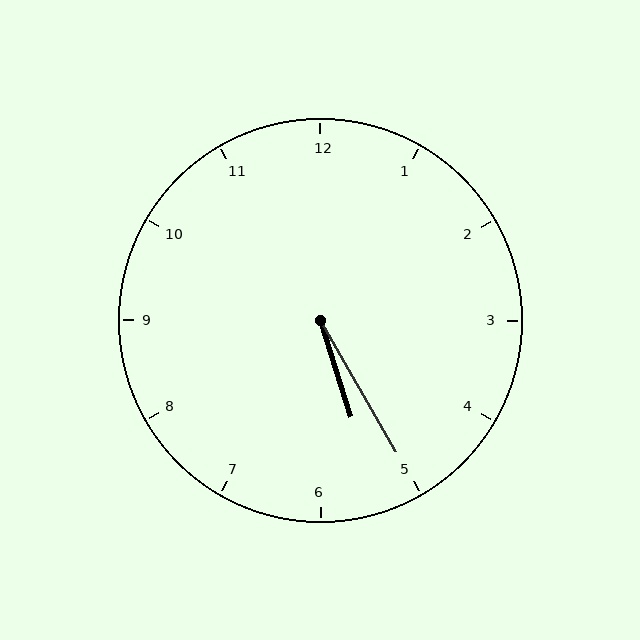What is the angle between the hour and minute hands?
Approximately 12 degrees.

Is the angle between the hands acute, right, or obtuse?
It is acute.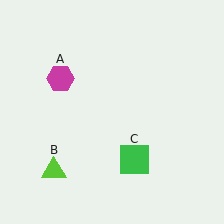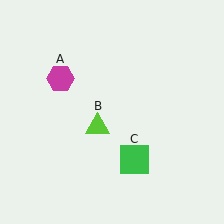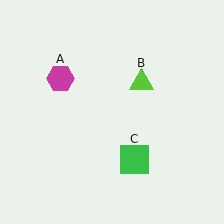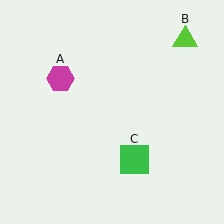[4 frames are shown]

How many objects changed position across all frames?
1 object changed position: lime triangle (object B).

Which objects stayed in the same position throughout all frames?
Magenta hexagon (object A) and green square (object C) remained stationary.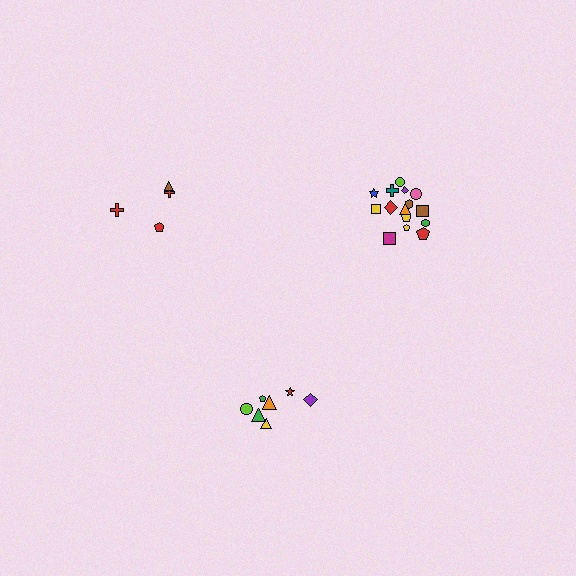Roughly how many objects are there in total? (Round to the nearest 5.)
Roughly 25 objects in total.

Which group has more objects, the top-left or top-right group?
The top-right group.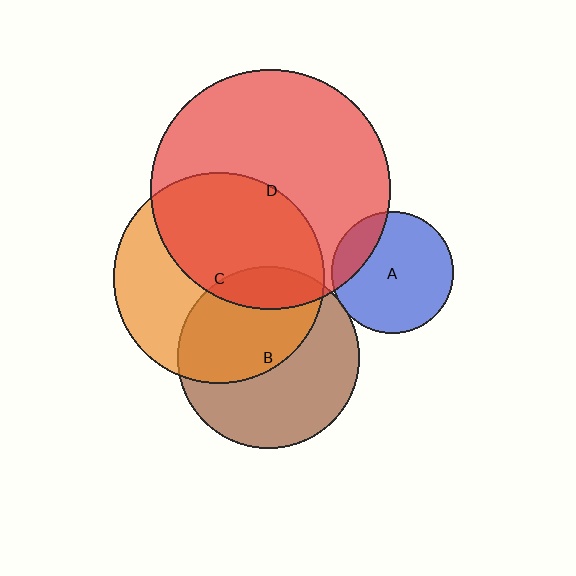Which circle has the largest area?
Circle D (red).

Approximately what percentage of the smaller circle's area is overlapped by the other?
Approximately 5%.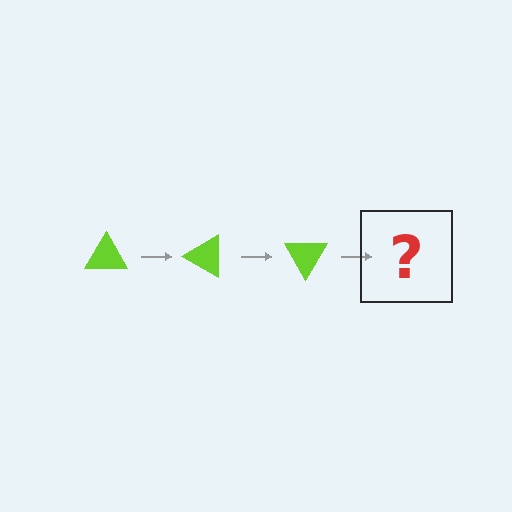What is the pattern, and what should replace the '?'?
The pattern is that the triangle rotates 30 degrees each step. The '?' should be a lime triangle rotated 90 degrees.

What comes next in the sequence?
The next element should be a lime triangle rotated 90 degrees.